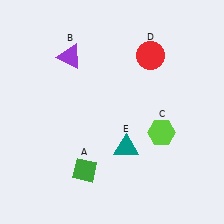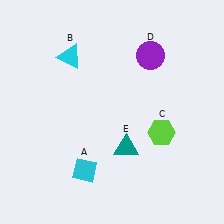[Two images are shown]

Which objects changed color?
A changed from green to cyan. B changed from purple to cyan. D changed from red to purple.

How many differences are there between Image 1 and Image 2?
There are 3 differences between the two images.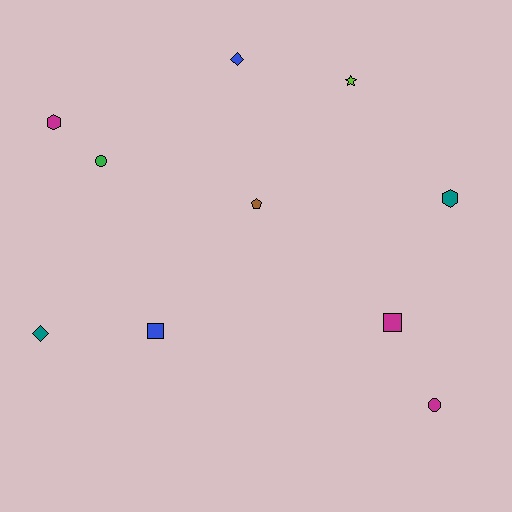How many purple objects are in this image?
There are no purple objects.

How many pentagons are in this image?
There is 1 pentagon.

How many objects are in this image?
There are 10 objects.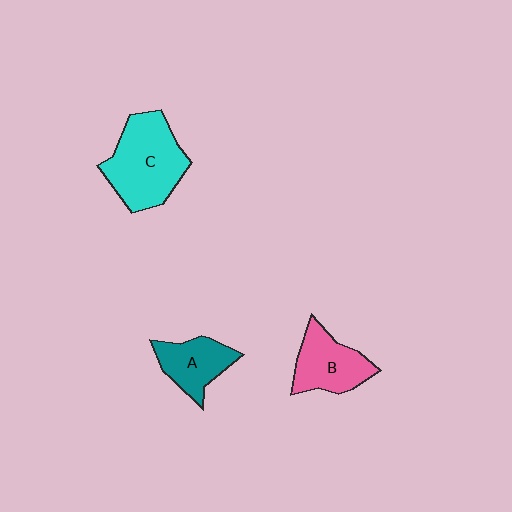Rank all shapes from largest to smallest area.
From largest to smallest: C (cyan), B (pink), A (teal).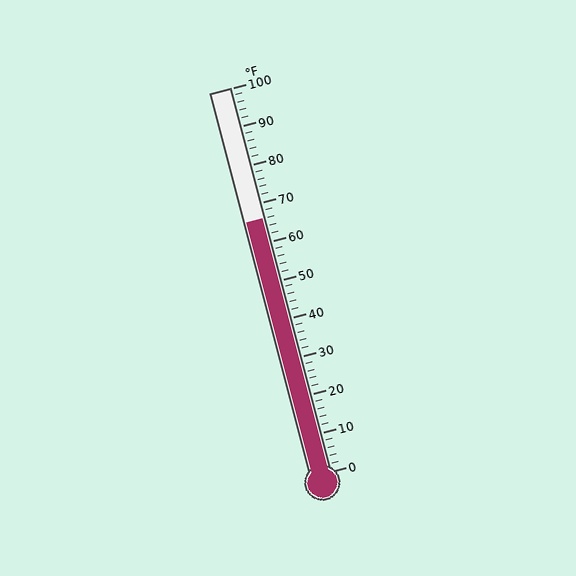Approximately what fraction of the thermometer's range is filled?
The thermometer is filled to approximately 65% of its range.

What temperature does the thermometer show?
The thermometer shows approximately 66°F.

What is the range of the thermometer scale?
The thermometer scale ranges from 0°F to 100°F.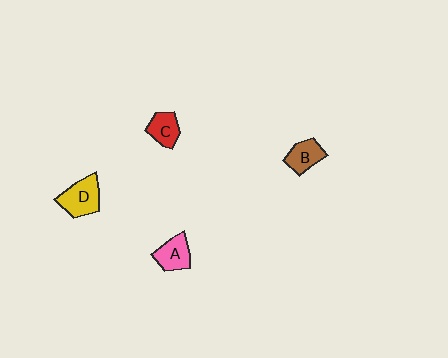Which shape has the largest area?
Shape D (yellow).